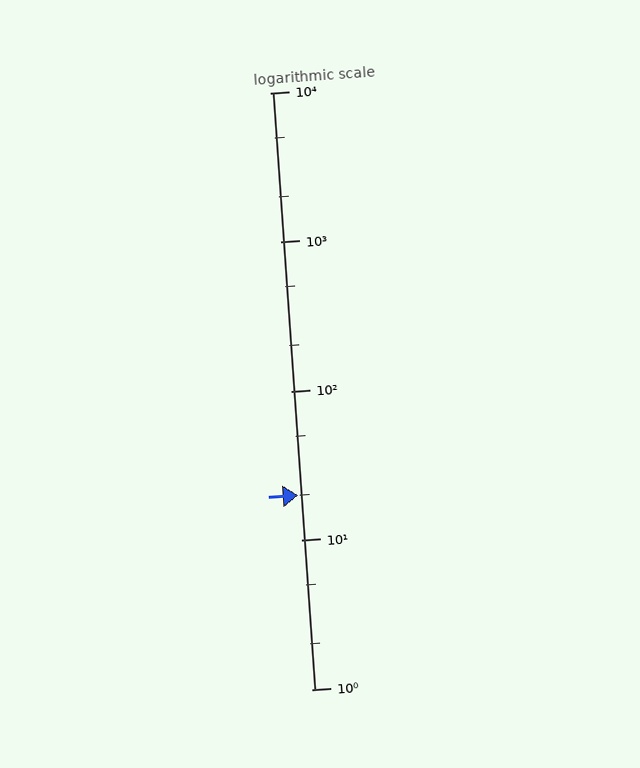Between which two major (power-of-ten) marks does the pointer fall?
The pointer is between 10 and 100.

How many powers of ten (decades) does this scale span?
The scale spans 4 decades, from 1 to 10000.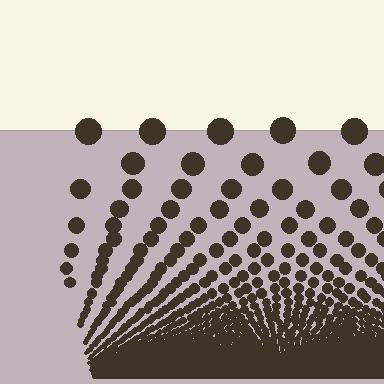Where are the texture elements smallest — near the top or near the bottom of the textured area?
Near the bottom.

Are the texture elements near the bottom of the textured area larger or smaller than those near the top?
Smaller. The gradient is inverted — elements near the bottom are smaller and denser.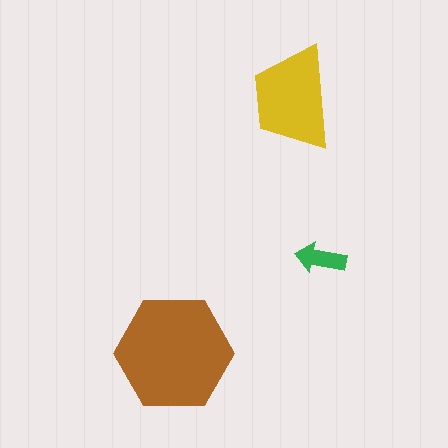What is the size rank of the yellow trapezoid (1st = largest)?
2nd.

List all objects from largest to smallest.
The brown hexagon, the yellow trapezoid, the green arrow.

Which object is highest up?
The yellow trapezoid is topmost.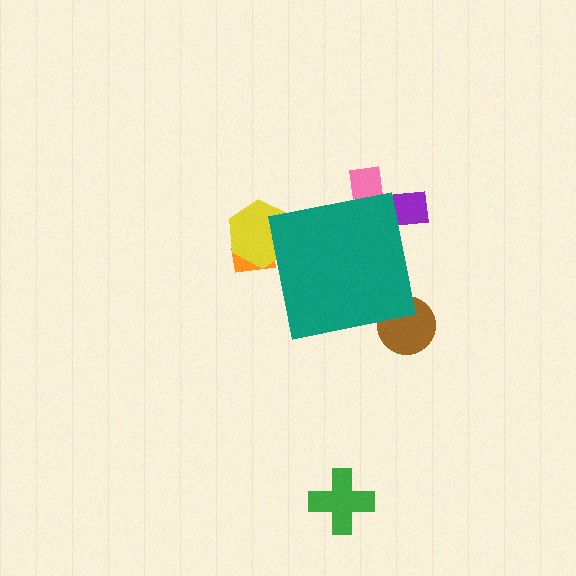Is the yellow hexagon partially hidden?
Yes, the yellow hexagon is partially hidden behind the teal square.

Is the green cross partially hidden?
No, the green cross is fully visible.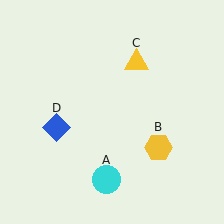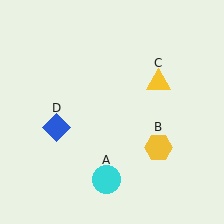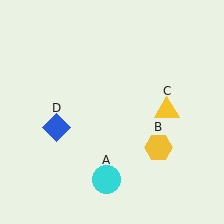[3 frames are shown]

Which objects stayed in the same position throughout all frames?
Cyan circle (object A) and yellow hexagon (object B) and blue diamond (object D) remained stationary.